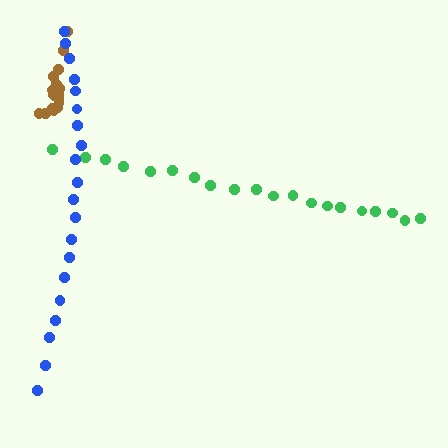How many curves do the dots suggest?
There are 3 distinct paths.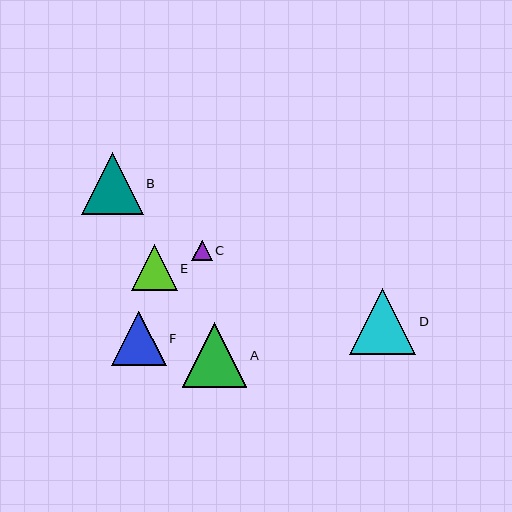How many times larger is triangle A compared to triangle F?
Triangle A is approximately 1.2 times the size of triangle F.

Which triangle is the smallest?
Triangle C is the smallest with a size of approximately 20 pixels.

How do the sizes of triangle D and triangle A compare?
Triangle D and triangle A are approximately the same size.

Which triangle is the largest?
Triangle D is the largest with a size of approximately 66 pixels.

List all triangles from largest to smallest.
From largest to smallest: D, A, B, F, E, C.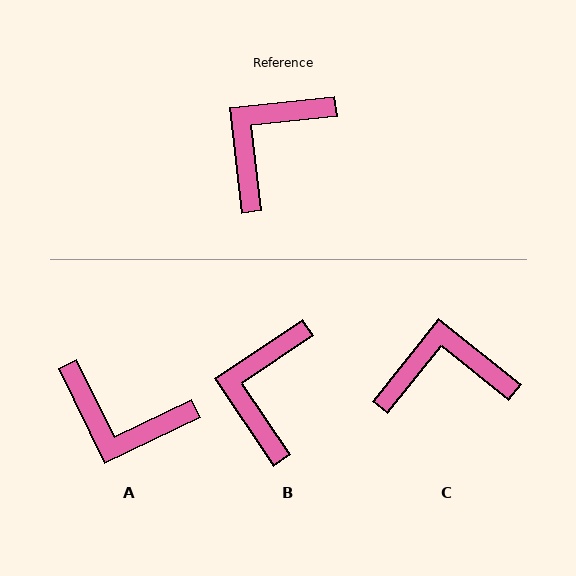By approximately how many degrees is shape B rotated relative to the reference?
Approximately 28 degrees counter-clockwise.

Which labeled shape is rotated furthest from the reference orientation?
A, about 109 degrees away.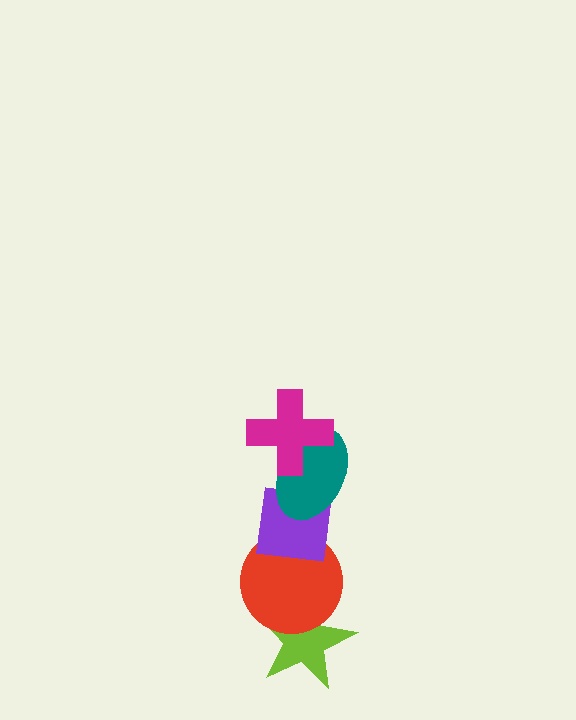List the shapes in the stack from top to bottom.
From top to bottom: the magenta cross, the teal ellipse, the purple square, the red circle, the lime star.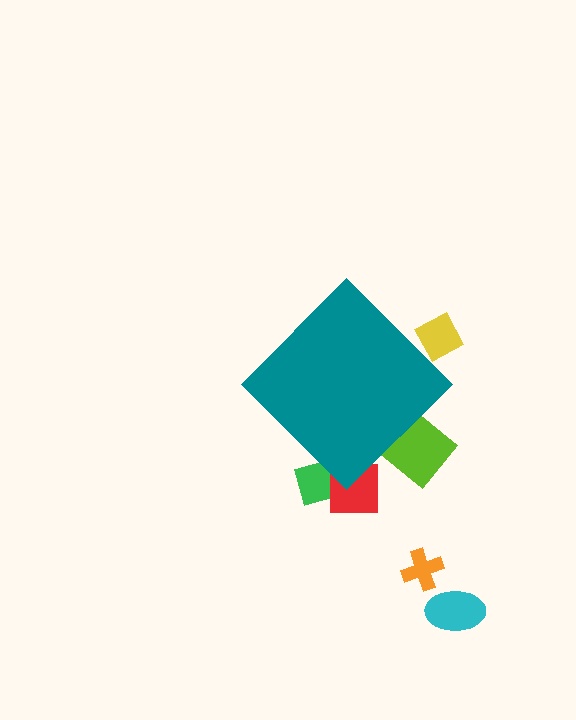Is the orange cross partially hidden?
No, the orange cross is fully visible.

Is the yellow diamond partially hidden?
Yes, the yellow diamond is partially hidden behind the teal diamond.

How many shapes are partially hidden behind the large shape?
4 shapes are partially hidden.